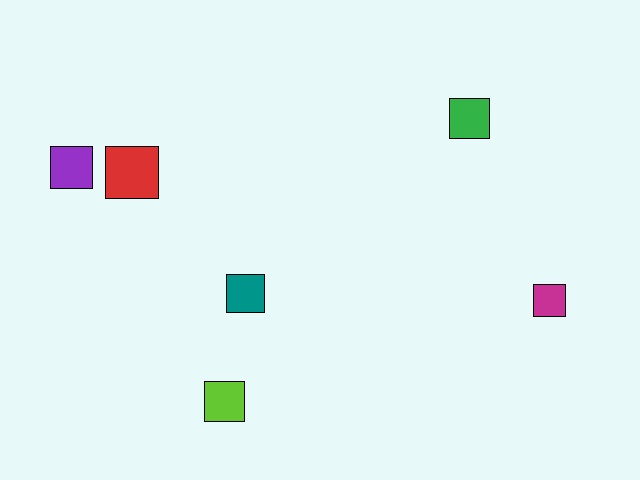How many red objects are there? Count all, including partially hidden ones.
There is 1 red object.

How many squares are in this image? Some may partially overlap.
There are 6 squares.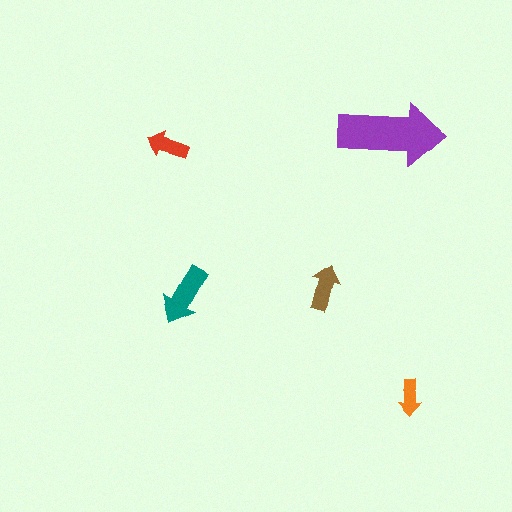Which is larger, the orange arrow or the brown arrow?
The brown one.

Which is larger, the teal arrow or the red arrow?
The teal one.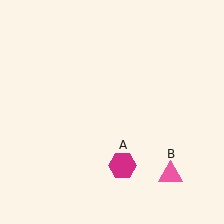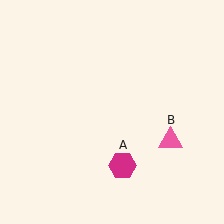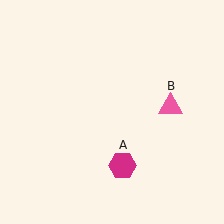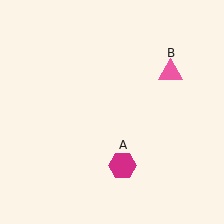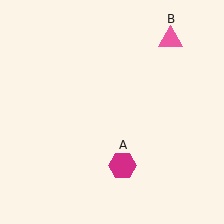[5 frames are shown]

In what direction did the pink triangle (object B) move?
The pink triangle (object B) moved up.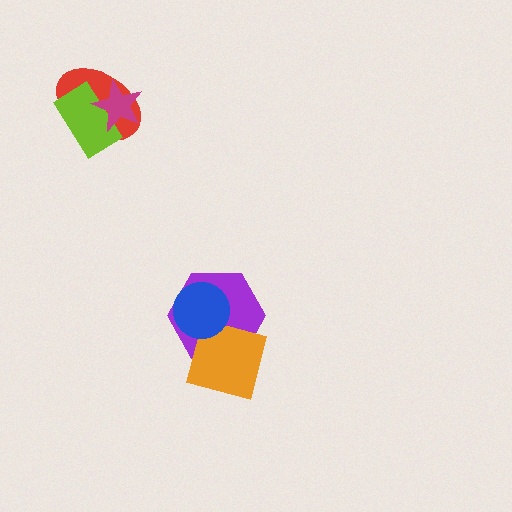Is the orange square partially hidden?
Yes, it is partially covered by another shape.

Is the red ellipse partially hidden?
Yes, it is partially covered by another shape.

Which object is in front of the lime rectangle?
The magenta star is in front of the lime rectangle.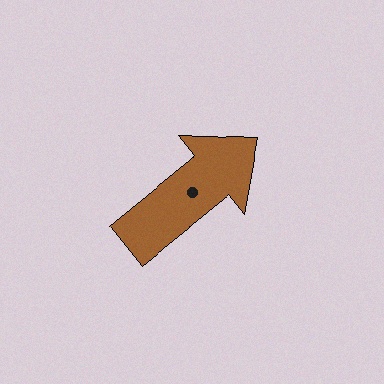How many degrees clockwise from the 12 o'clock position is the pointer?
Approximately 51 degrees.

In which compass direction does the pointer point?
Northeast.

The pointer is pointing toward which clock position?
Roughly 2 o'clock.